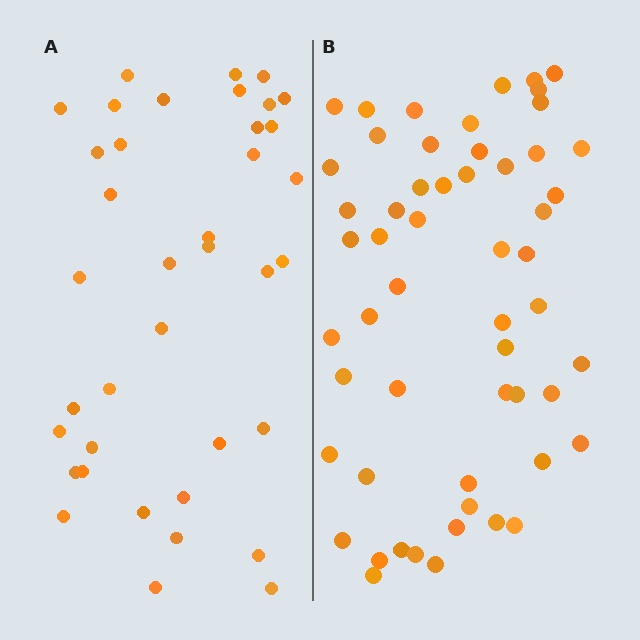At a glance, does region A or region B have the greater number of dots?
Region B (the right region) has more dots.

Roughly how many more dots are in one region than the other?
Region B has approximately 15 more dots than region A.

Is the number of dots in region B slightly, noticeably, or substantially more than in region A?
Region B has noticeably more, but not dramatically so. The ratio is roughly 1.4 to 1.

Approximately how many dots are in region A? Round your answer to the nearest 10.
About 40 dots. (The exact count is 38, which rounds to 40.)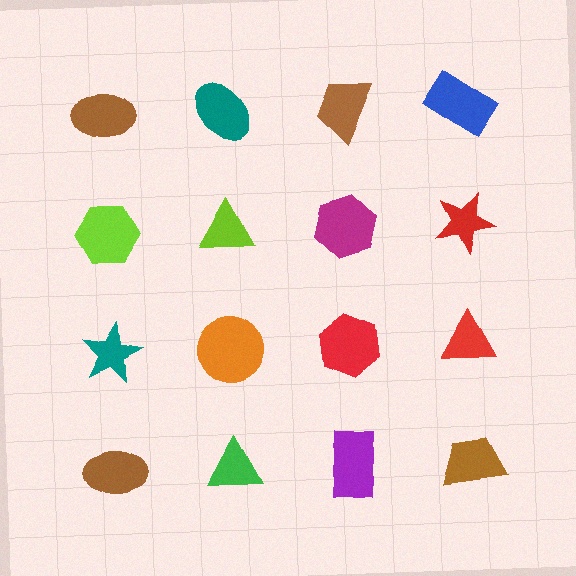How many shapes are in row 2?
4 shapes.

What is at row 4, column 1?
A brown ellipse.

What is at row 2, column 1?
A lime hexagon.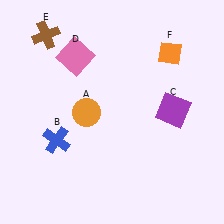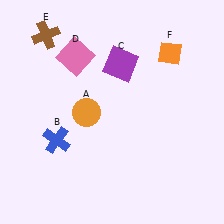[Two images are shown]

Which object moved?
The purple square (C) moved left.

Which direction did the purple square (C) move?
The purple square (C) moved left.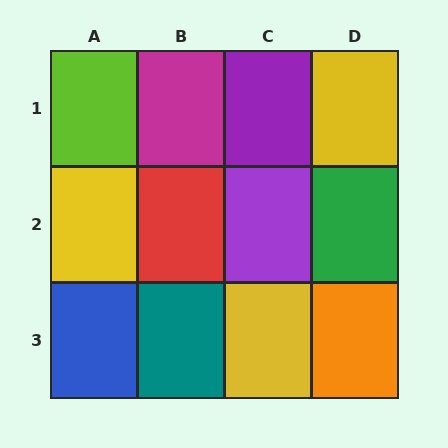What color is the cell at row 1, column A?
Lime.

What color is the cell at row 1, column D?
Yellow.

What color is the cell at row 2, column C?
Purple.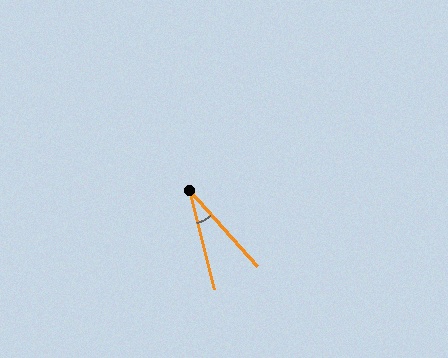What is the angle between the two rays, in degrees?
Approximately 27 degrees.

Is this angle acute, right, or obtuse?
It is acute.